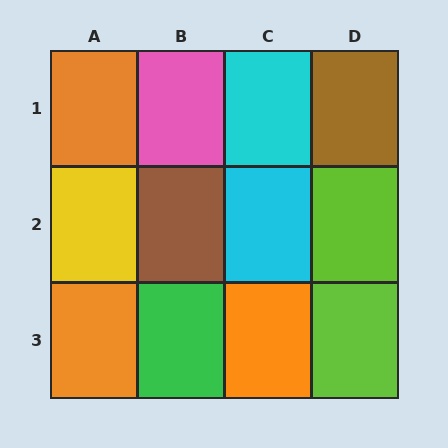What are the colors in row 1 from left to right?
Orange, pink, cyan, brown.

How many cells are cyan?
2 cells are cyan.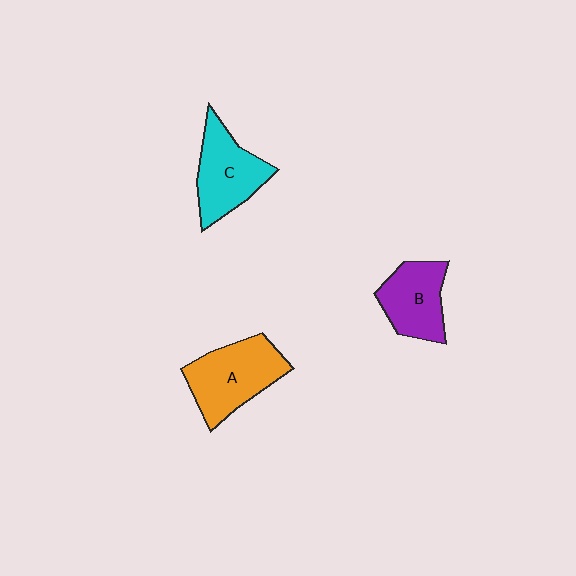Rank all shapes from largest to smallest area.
From largest to smallest: A (orange), C (cyan), B (purple).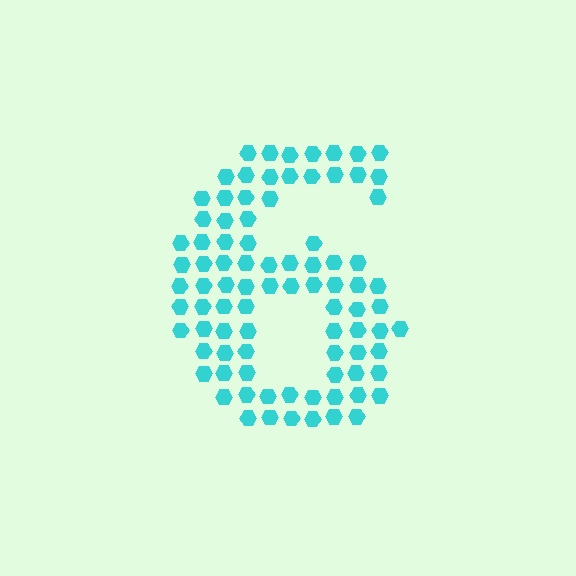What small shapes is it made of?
It is made of small hexagons.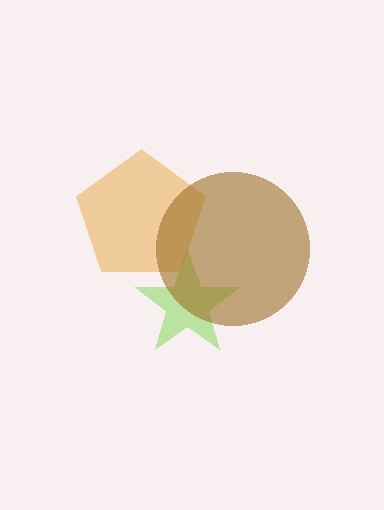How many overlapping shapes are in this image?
There are 3 overlapping shapes in the image.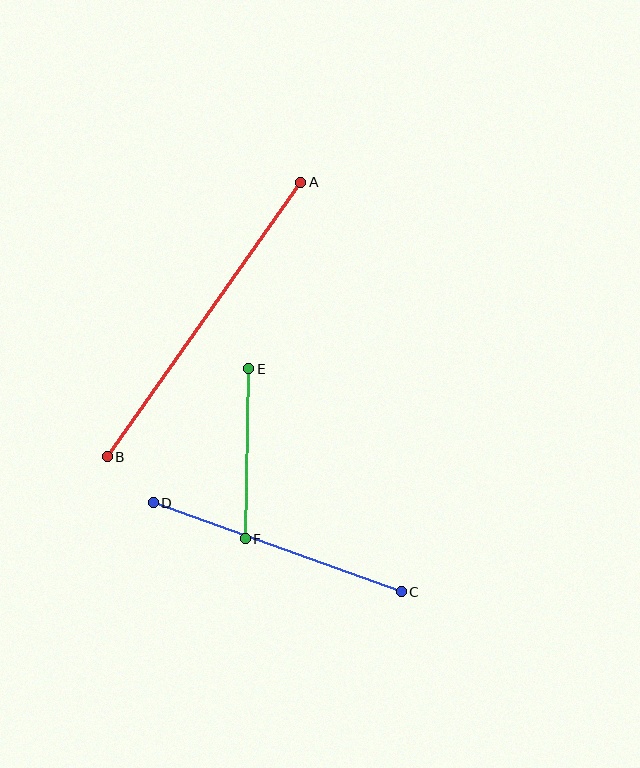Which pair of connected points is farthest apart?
Points A and B are farthest apart.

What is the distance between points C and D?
The distance is approximately 263 pixels.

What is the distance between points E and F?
The distance is approximately 170 pixels.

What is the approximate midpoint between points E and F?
The midpoint is at approximately (247, 454) pixels.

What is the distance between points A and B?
The distance is approximately 336 pixels.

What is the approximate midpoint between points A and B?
The midpoint is at approximately (204, 319) pixels.